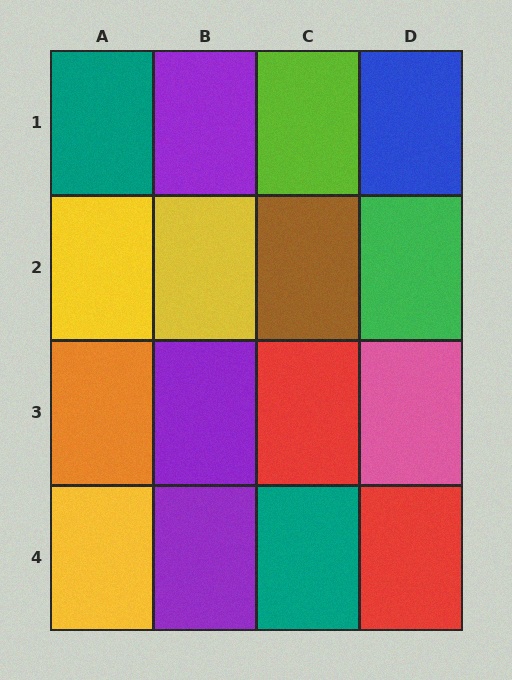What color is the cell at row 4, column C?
Teal.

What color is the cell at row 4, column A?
Yellow.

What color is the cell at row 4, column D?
Red.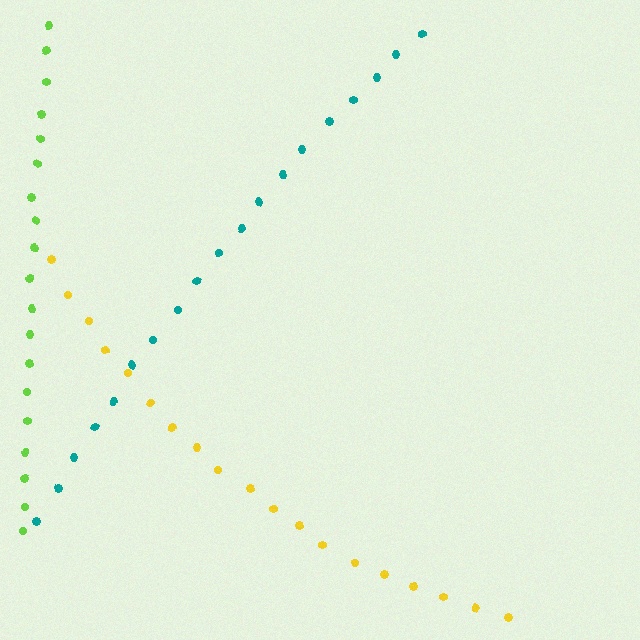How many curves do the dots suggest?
There are 3 distinct paths.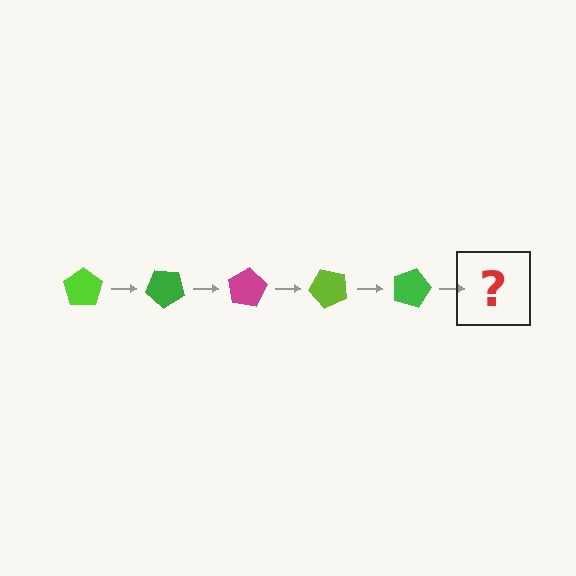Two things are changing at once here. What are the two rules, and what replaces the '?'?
The two rules are that it rotates 40 degrees each step and the color cycles through lime, green, and magenta. The '?' should be a magenta pentagon, rotated 200 degrees from the start.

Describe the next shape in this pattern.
It should be a magenta pentagon, rotated 200 degrees from the start.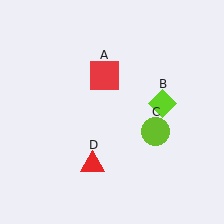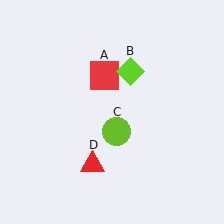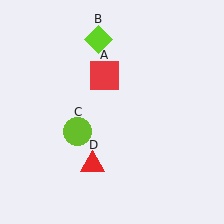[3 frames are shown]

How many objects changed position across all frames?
2 objects changed position: lime diamond (object B), lime circle (object C).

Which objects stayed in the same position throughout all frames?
Red square (object A) and red triangle (object D) remained stationary.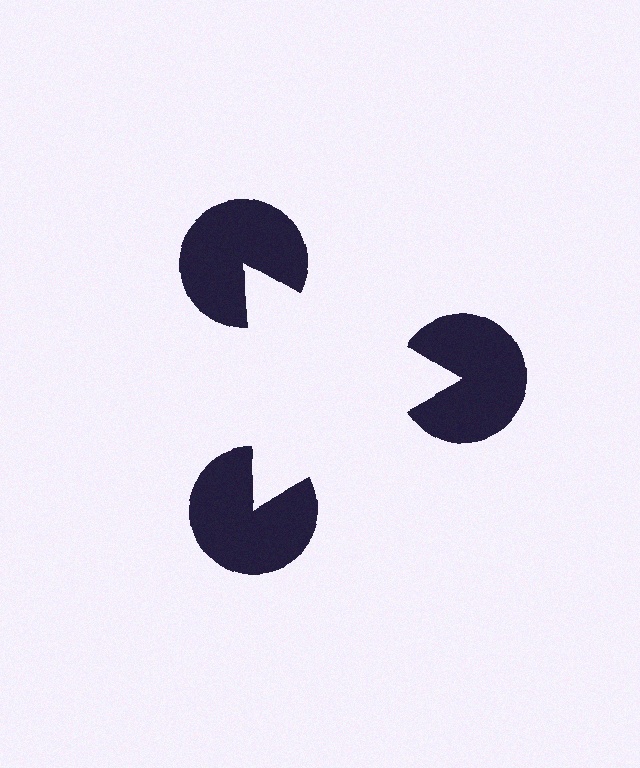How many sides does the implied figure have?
3 sides.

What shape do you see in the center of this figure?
An illusory triangle — its edges are inferred from the aligned wedge cuts in the pac-man discs, not physically drawn.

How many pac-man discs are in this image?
There are 3 — one at each vertex of the illusory triangle.